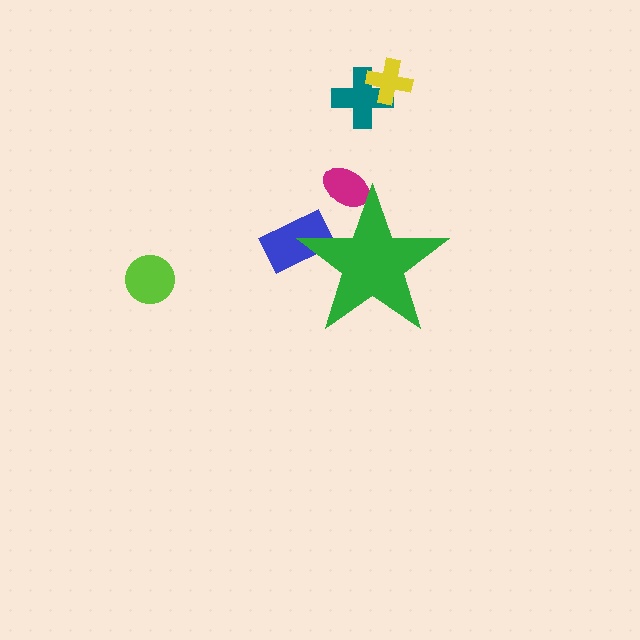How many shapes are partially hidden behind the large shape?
2 shapes are partially hidden.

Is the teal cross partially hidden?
No, the teal cross is fully visible.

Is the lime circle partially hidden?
No, the lime circle is fully visible.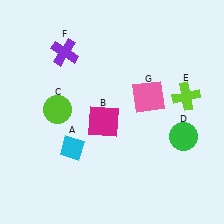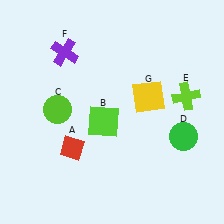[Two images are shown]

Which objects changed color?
A changed from cyan to red. B changed from magenta to lime. G changed from pink to yellow.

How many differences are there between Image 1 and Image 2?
There are 3 differences between the two images.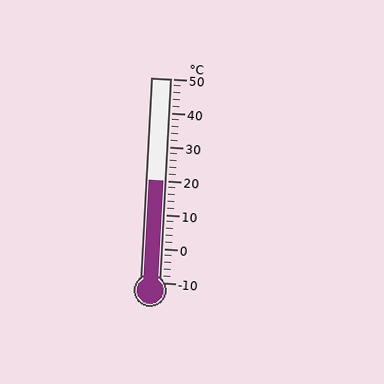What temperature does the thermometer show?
The thermometer shows approximately 20°C.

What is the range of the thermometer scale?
The thermometer scale ranges from -10°C to 50°C.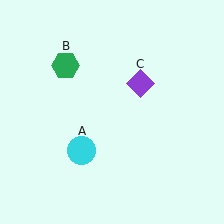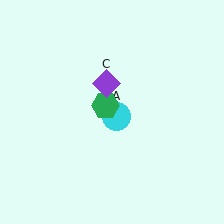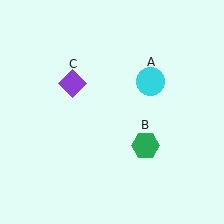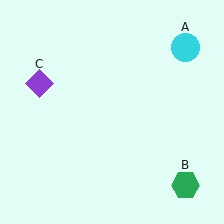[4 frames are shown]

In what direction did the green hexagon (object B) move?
The green hexagon (object B) moved down and to the right.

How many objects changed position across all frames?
3 objects changed position: cyan circle (object A), green hexagon (object B), purple diamond (object C).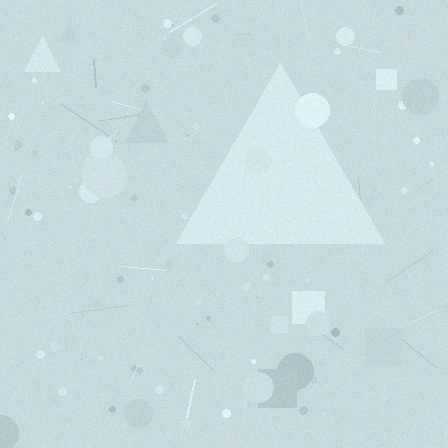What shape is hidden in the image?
A triangle is hidden in the image.